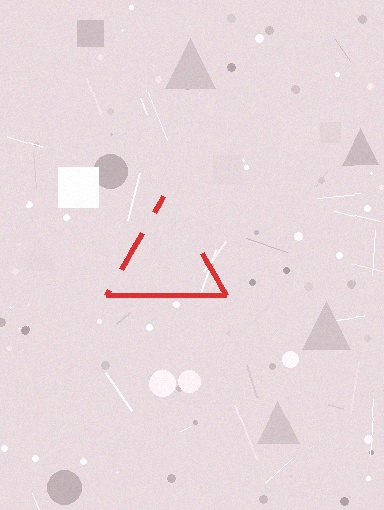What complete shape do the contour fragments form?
The contour fragments form a triangle.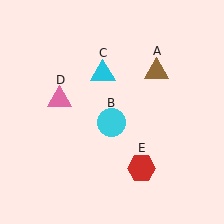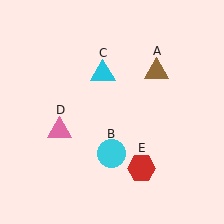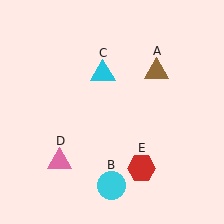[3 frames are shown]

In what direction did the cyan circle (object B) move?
The cyan circle (object B) moved down.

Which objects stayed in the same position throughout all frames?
Brown triangle (object A) and cyan triangle (object C) and red hexagon (object E) remained stationary.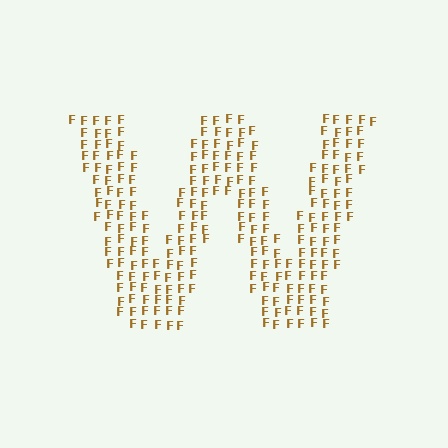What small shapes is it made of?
It is made of small letter F's.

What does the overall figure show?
The overall figure shows the letter W.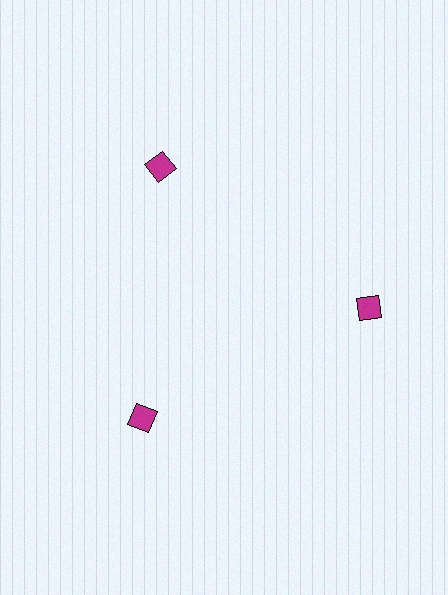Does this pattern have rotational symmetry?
Yes, this pattern has 3-fold rotational symmetry. It looks the same after rotating 120 degrees around the center.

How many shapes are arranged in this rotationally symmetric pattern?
There are 3 shapes, arranged in 3 groups of 1.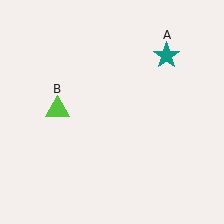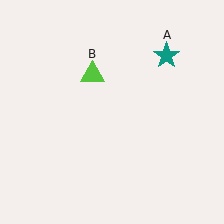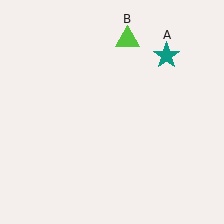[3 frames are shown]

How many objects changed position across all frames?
1 object changed position: lime triangle (object B).